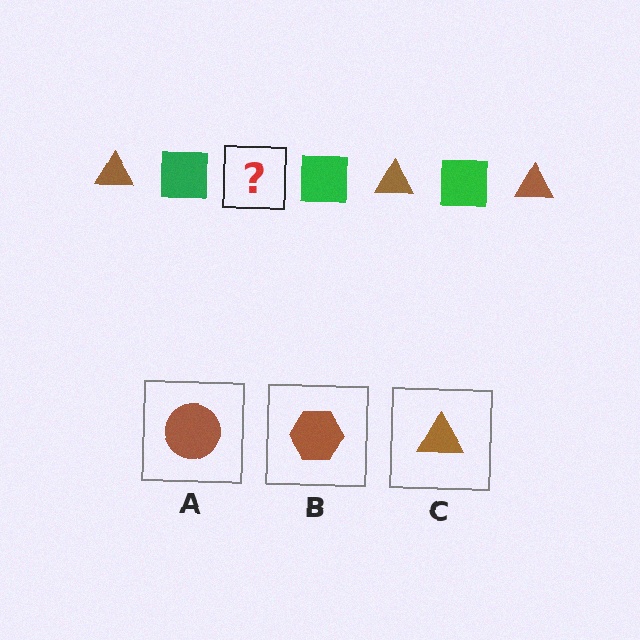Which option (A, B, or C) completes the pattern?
C.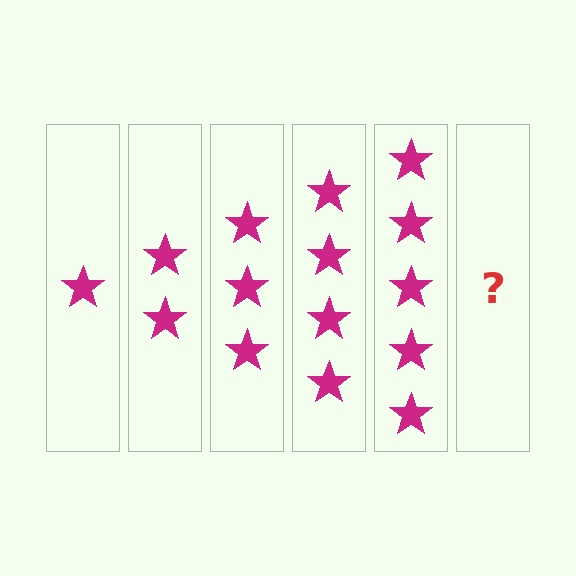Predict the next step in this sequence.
The next step is 6 stars.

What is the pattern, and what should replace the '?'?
The pattern is that each step adds one more star. The '?' should be 6 stars.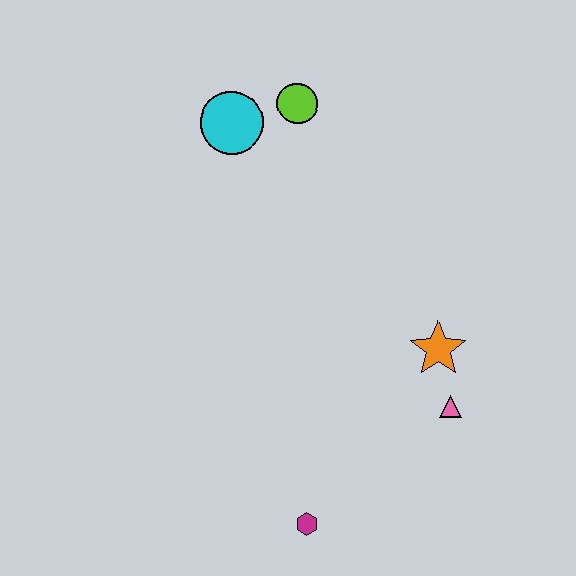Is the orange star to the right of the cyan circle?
Yes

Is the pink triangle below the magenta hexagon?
No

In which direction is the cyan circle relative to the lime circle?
The cyan circle is to the left of the lime circle.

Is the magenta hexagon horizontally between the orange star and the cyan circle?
Yes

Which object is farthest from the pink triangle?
The cyan circle is farthest from the pink triangle.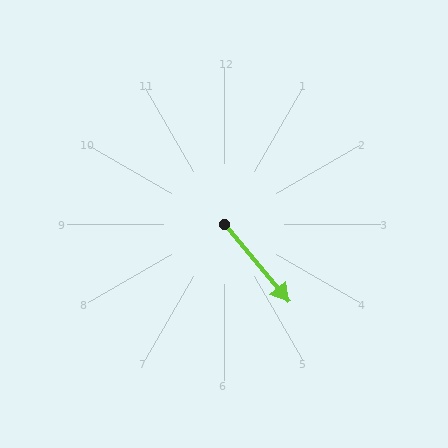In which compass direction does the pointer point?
Southeast.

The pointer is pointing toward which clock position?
Roughly 5 o'clock.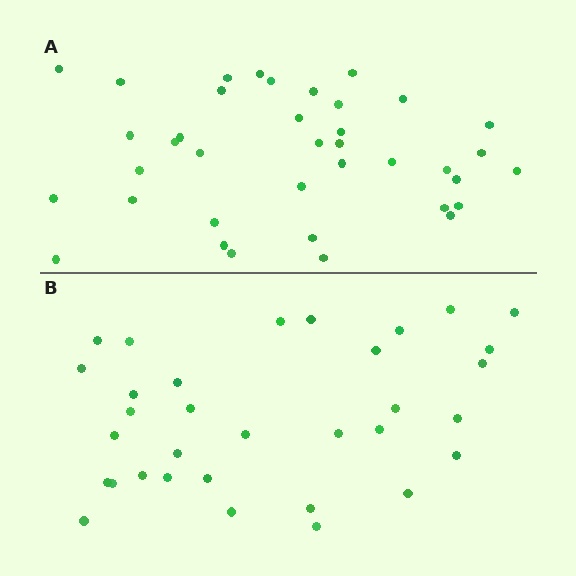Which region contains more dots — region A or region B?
Region A (the top region) has more dots.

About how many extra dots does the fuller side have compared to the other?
Region A has about 5 more dots than region B.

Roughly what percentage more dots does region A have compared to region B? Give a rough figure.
About 15% more.